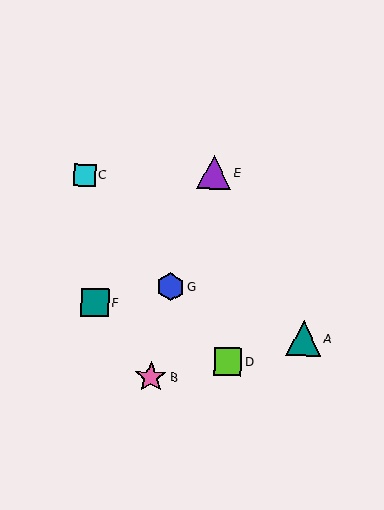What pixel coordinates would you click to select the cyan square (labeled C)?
Click at (85, 175) to select the cyan square C.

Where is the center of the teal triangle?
The center of the teal triangle is at (304, 338).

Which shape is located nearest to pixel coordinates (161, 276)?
The blue hexagon (labeled G) at (170, 287) is nearest to that location.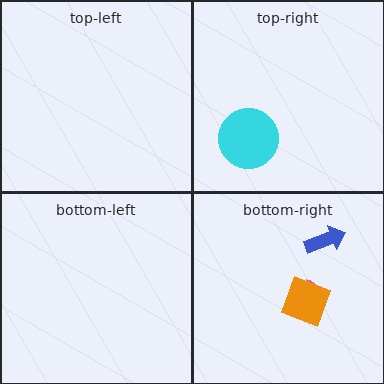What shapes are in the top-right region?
The cyan circle.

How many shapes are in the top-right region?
1.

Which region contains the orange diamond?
The bottom-right region.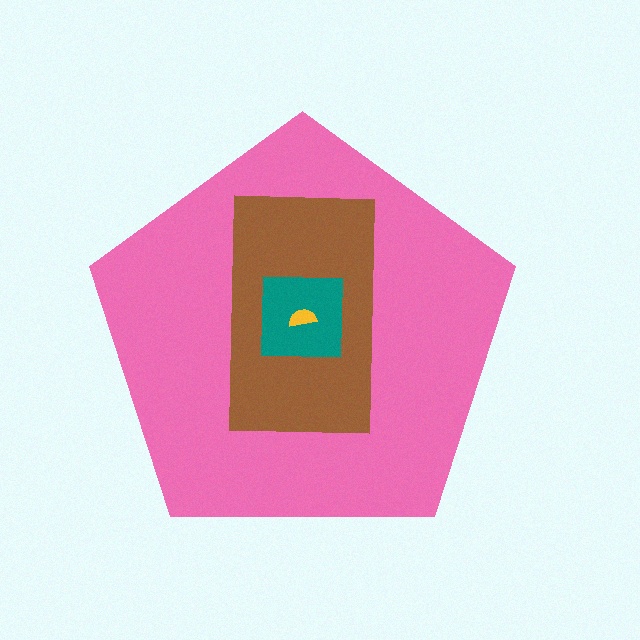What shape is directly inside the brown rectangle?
The teal square.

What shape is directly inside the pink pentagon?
The brown rectangle.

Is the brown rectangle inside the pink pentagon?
Yes.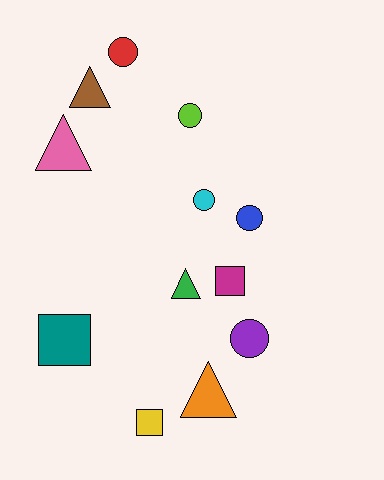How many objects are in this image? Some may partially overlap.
There are 12 objects.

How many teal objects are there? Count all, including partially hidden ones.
There is 1 teal object.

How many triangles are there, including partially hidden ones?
There are 4 triangles.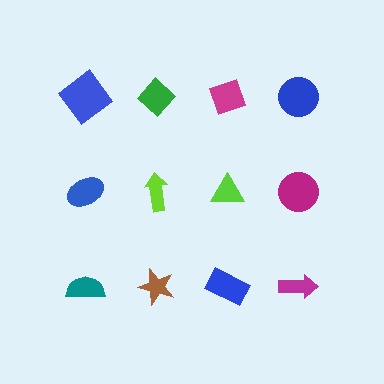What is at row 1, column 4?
A blue circle.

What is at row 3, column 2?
A brown star.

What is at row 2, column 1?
A blue ellipse.